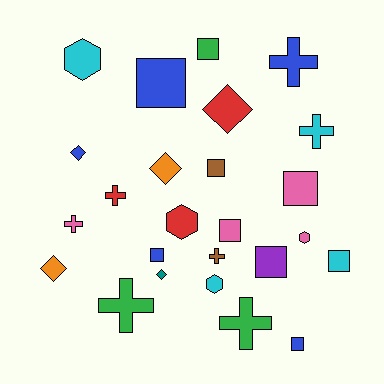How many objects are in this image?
There are 25 objects.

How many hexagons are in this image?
There are 4 hexagons.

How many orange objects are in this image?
There are 2 orange objects.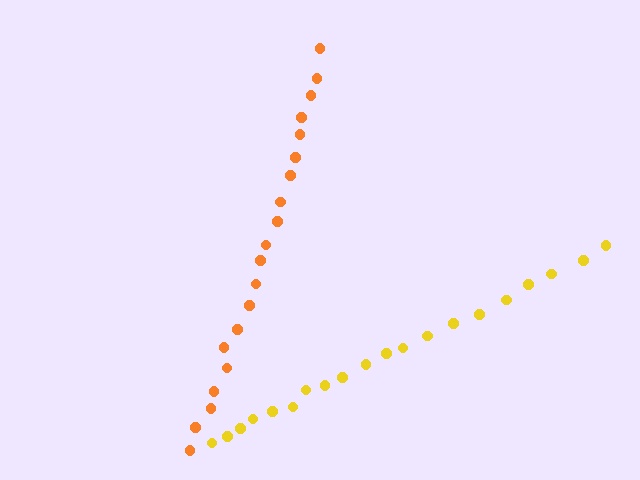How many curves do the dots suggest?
There are 2 distinct paths.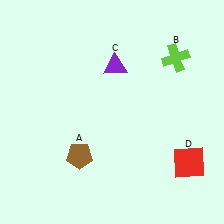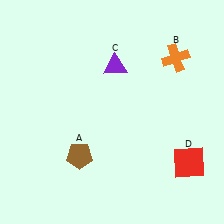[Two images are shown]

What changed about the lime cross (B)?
In Image 1, B is lime. In Image 2, it changed to orange.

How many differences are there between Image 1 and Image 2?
There is 1 difference between the two images.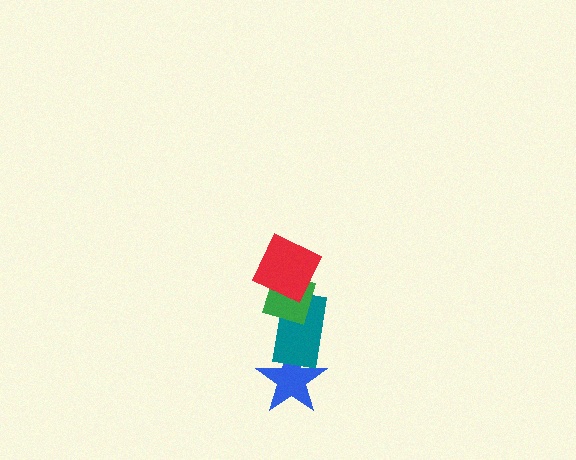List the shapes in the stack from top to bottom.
From top to bottom: the red square, the green diamond, the teal rectangle, the blue star.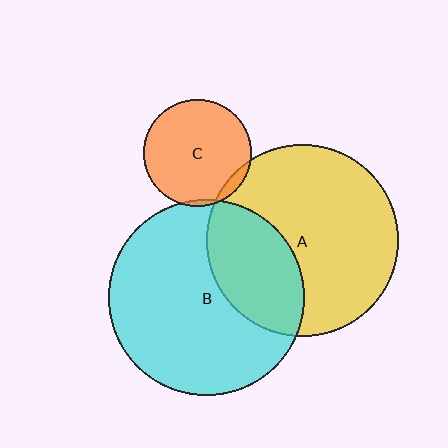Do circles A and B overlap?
Yes.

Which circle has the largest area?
Circle B (cyan).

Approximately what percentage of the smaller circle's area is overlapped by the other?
Approximately 30%.